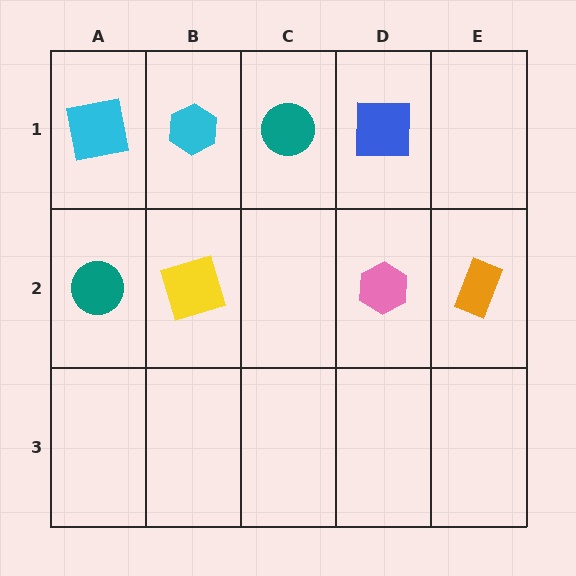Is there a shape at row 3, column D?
No, that cell is empty.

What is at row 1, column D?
A blue square.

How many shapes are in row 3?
0 shapes.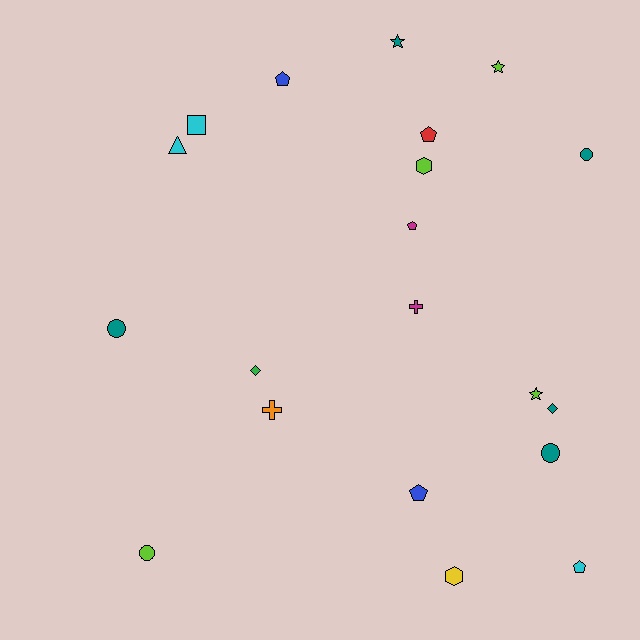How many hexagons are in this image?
There are 2 hexagons.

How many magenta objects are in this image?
There are 2 magenta objects.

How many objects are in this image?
There are 20 objects.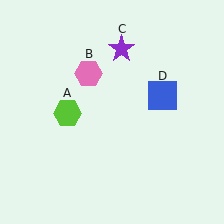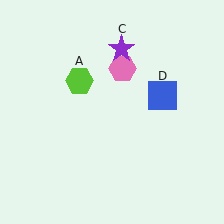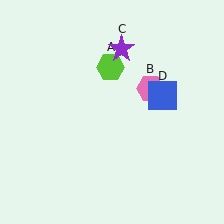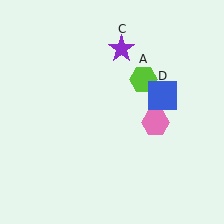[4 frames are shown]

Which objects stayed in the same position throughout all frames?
Purple star (object C) and blue square (object D) remained stationary.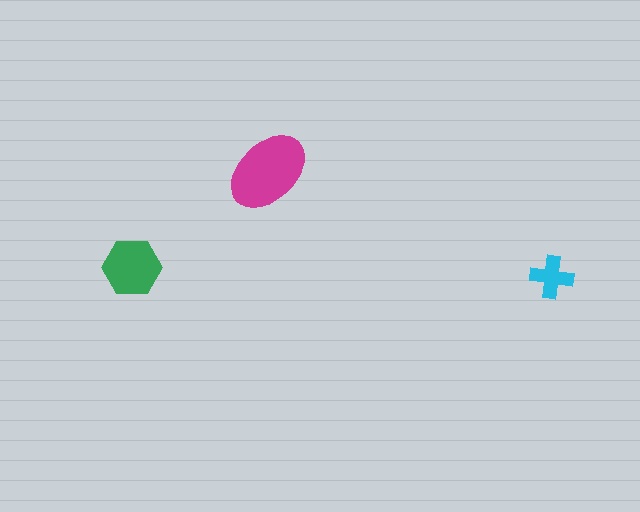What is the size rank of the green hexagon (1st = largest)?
2nd.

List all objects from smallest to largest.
The cyan cross, the green hexagon, the magenta ellipse.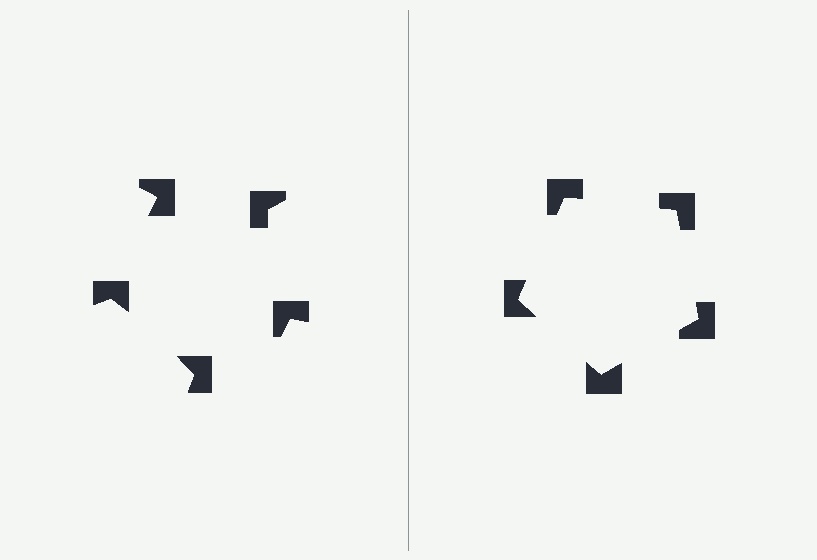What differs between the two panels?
The notched squares are positioned identically on both sides; only the wedge orientations differ. On the right they align to a pentagon; on the left they are misaligned.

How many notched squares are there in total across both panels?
10 — 5 on each side.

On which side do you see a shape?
An illusory pentagon appears on the right side. On the left side the wedge cuts are rotated, so no coherent shape forms.